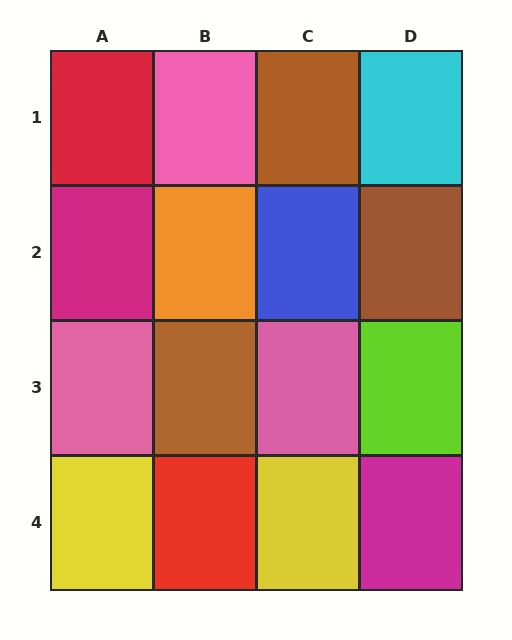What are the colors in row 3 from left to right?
Pink, brown, pink, lime.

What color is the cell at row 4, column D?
Magenta.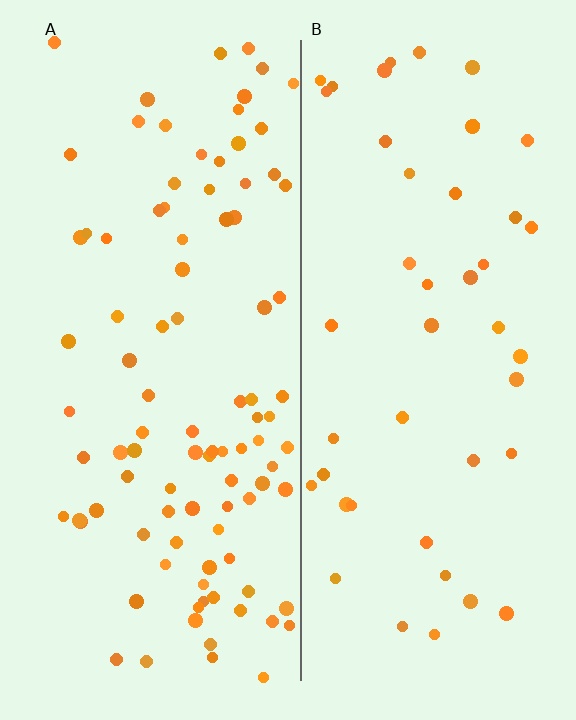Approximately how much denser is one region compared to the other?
Approximately 2.1× — region A over region B.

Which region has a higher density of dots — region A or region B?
A (the left).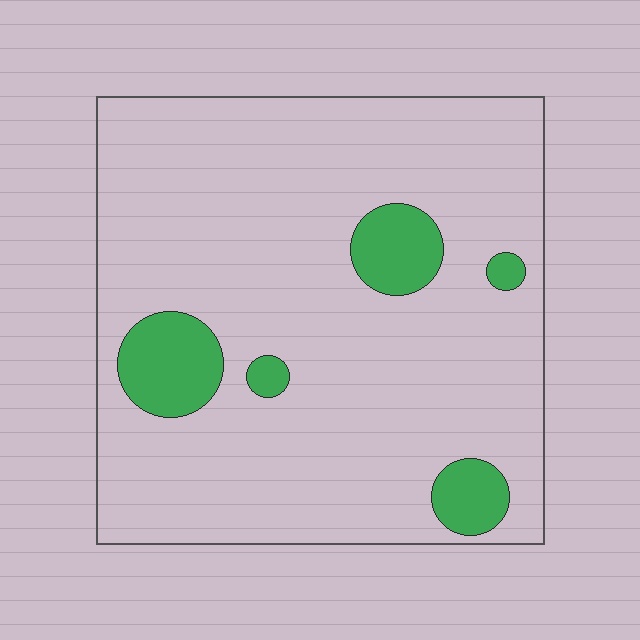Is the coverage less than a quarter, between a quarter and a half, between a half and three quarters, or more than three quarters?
Less than a quarter.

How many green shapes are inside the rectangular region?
5.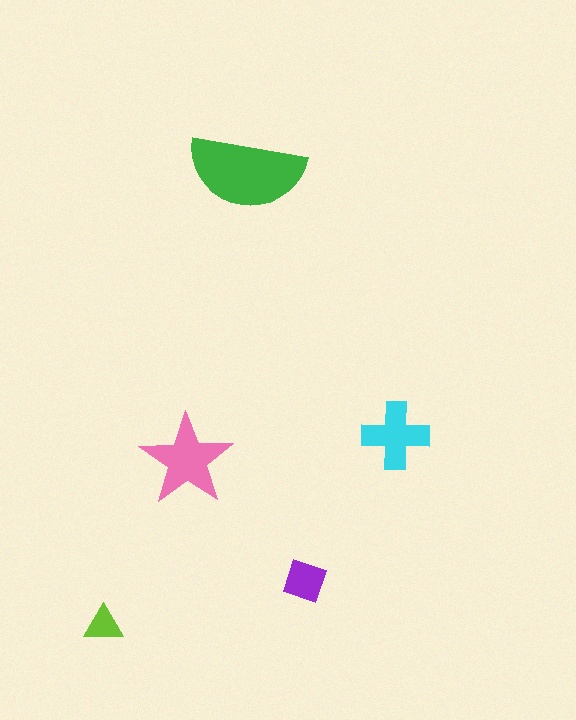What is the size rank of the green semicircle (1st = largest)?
1st.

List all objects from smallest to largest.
The lime triangle, the purple square, the cyan cross, the pink star, the green semicircle.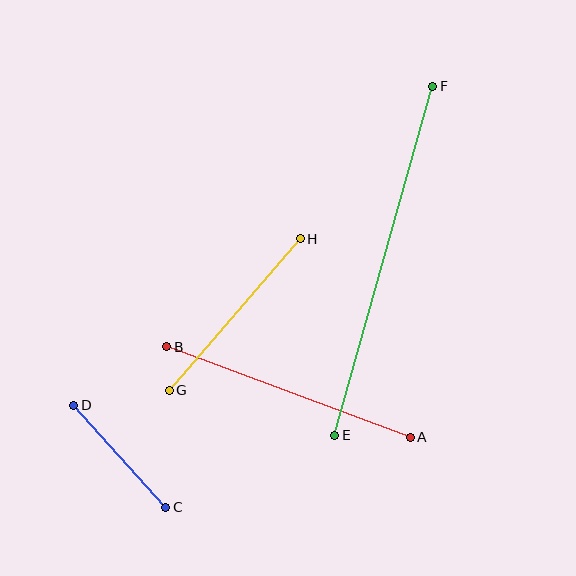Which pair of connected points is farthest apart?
Points E and F are farthest apart.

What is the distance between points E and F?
The distance is approximately 363 pixels.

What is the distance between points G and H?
The distance is approximately 200 pixels.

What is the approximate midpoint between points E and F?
The midpoint is at approximately (384, 261) pixels.